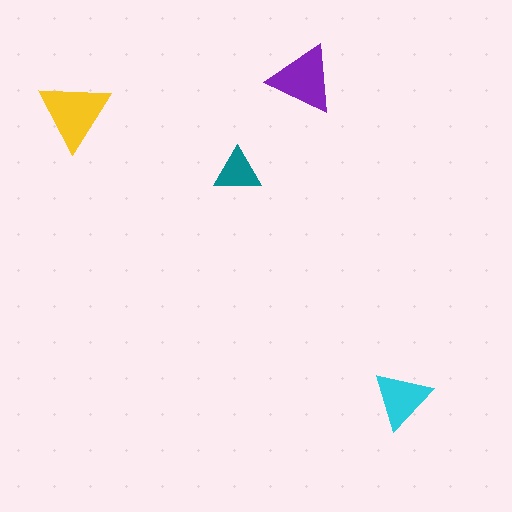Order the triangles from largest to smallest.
the yellow one, the purple one, the cyan one, the teal one.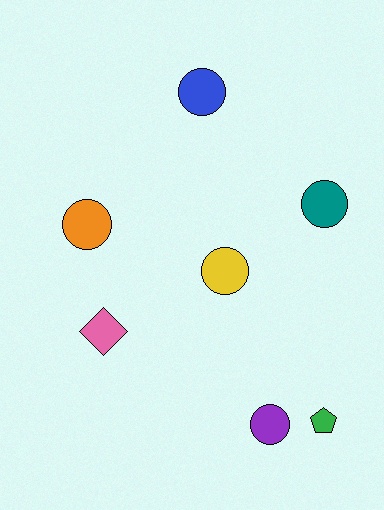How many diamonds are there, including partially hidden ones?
There is 1 diamond.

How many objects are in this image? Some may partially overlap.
There are 7 objects.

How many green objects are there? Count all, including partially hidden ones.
There is 1 green object.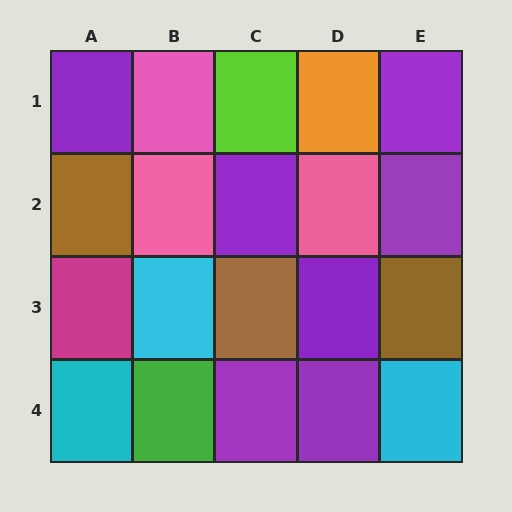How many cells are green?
1 cell is green.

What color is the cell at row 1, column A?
Purple.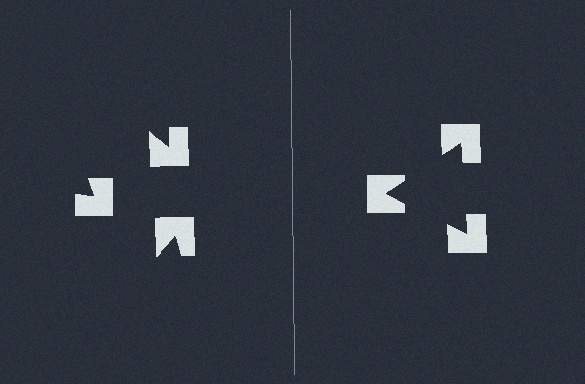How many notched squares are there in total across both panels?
6 — 3 on each side.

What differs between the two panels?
The notched squares are positioned identically on both sides; only the wedge orientations differ. On the right they align to a triangle; on the left they are misaligned.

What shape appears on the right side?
An illusory triangle.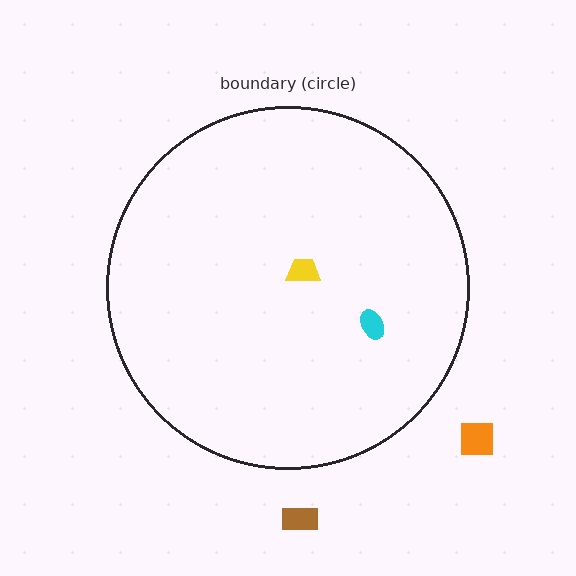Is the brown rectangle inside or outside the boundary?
Outside.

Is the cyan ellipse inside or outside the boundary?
Inside.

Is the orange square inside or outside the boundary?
Outside.